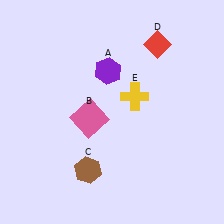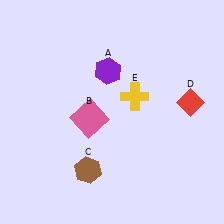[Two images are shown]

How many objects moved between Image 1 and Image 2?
1 object moved between the two images.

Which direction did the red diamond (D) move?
The red diamond (D) moved down.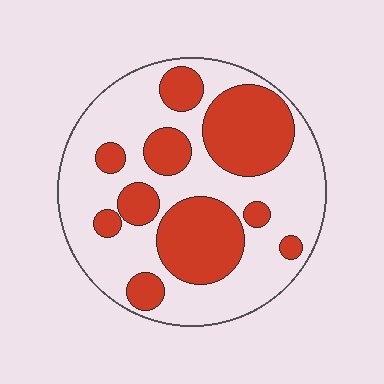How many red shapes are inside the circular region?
10.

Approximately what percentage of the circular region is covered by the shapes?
Approximately 40%.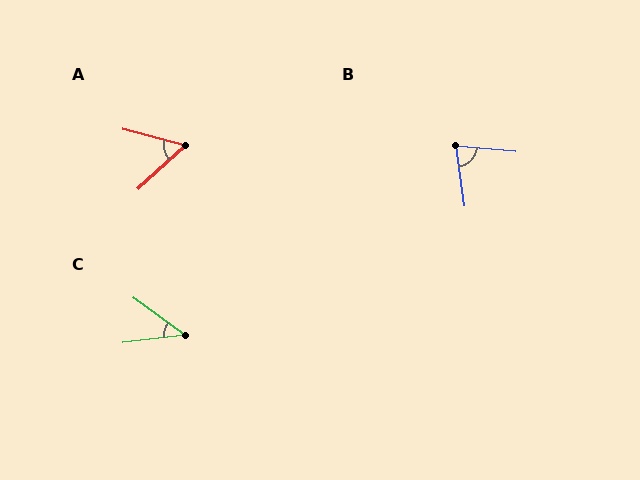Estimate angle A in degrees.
Approximately 57 degrees.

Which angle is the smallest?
C, at approximately 43 degrees.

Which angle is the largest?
B, at approximately 77 degrees.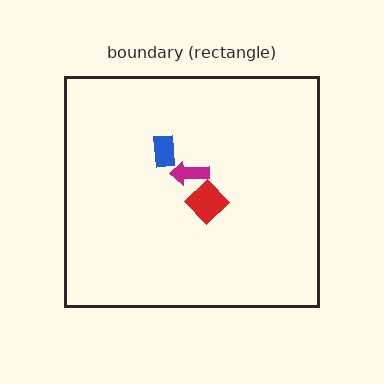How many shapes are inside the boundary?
3 inside, 0 outside.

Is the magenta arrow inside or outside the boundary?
Inside.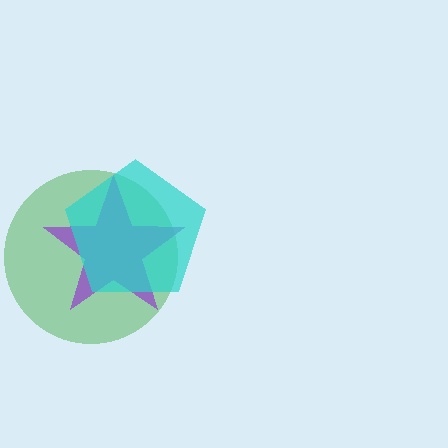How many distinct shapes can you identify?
There are 3 distinct shapes: a green circle, a purple star, a cyan pentagon.